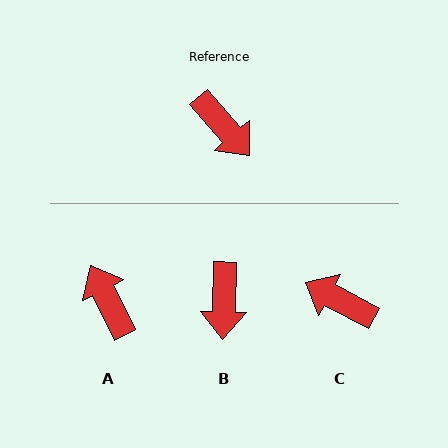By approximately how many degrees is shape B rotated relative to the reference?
Approximately 43 degrees clockwise.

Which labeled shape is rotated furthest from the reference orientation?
A, about 166 degrees away.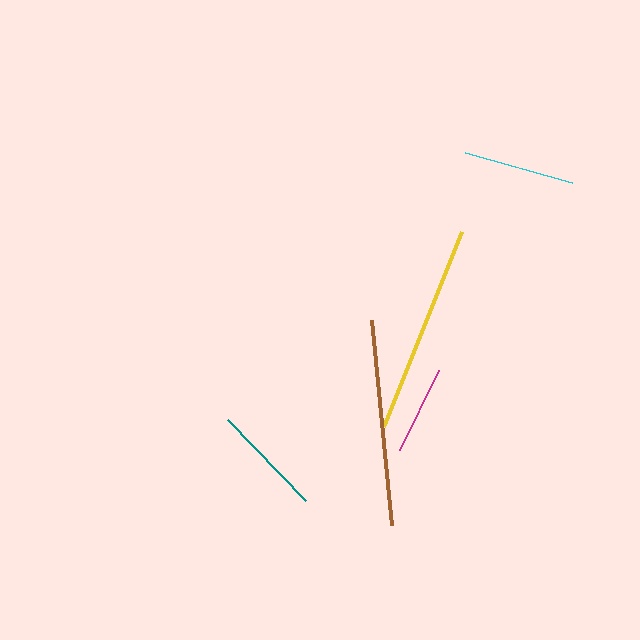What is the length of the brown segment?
The brown segment is approximately 206 pixels long.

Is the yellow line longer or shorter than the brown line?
The yellow line is longer than the brown line.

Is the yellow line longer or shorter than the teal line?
The yellow line is longer than the teal line.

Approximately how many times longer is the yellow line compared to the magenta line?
The yellow line is approximately 2.4 times the length of the magenta line.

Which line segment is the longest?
The yellow line is the longest at approximately 209 pixels.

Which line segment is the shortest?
The magenta line is the shortest at approximately 89 pixels.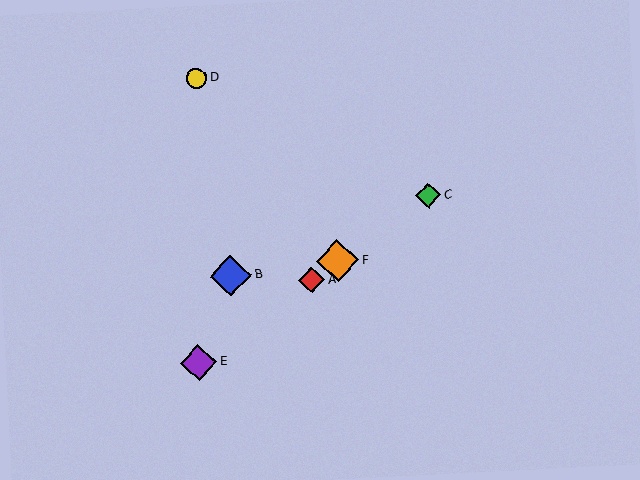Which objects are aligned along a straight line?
Objects A, C, E, F are aligned along a straight line.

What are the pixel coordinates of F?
Object F is at (338, 261).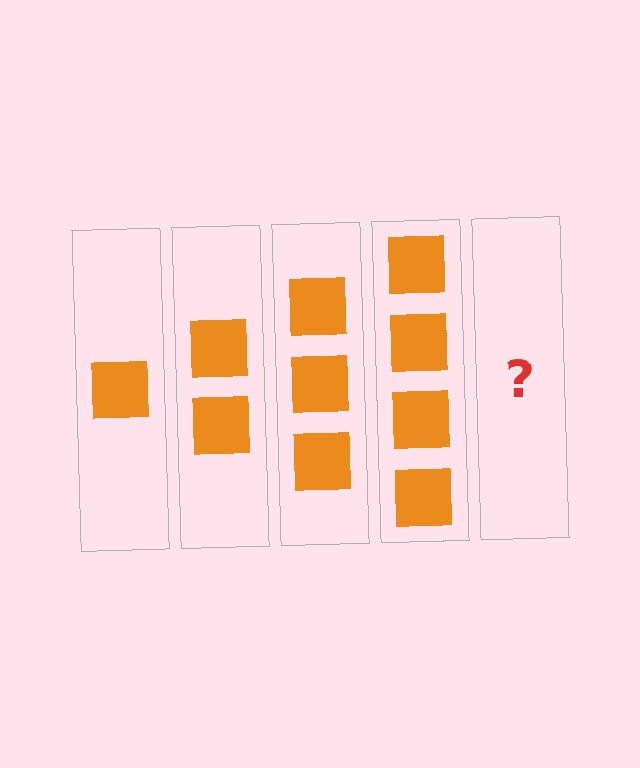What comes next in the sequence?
The next element should be 5 squares.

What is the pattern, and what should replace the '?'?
The pattern is that each step adds one more square. The '?' should be 5 squares.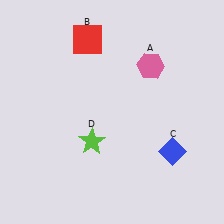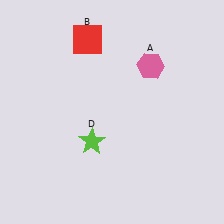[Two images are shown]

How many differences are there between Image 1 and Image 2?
There is 1 difference between the two images.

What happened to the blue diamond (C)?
The blue diamond (C) was removed in Image 2. It was in the bottom-right area of Image 1.